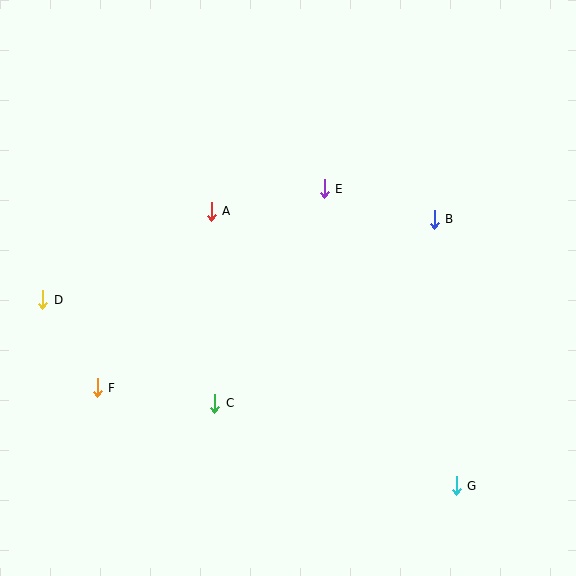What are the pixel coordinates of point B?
Point B is at (434, 219).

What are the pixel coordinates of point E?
Point E is at (324, 189).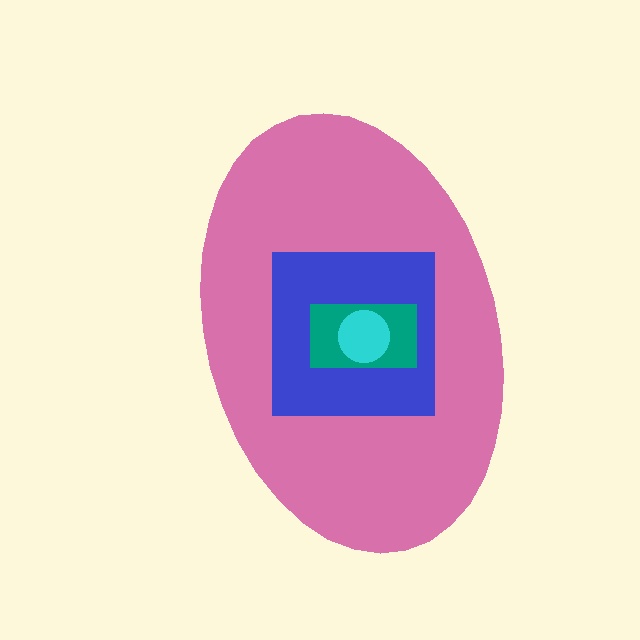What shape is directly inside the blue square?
The teal rectangle.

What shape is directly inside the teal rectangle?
The cyan circle.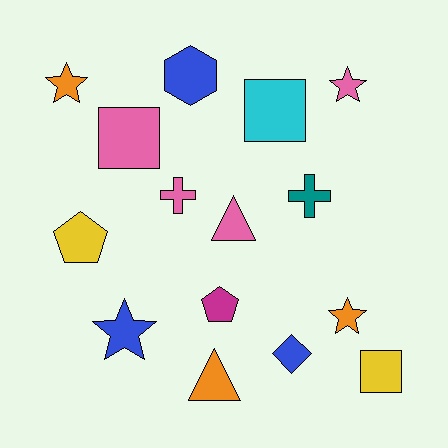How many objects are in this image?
There are 15 objects.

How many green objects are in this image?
There are no green objects.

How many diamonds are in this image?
There is 1 diamond.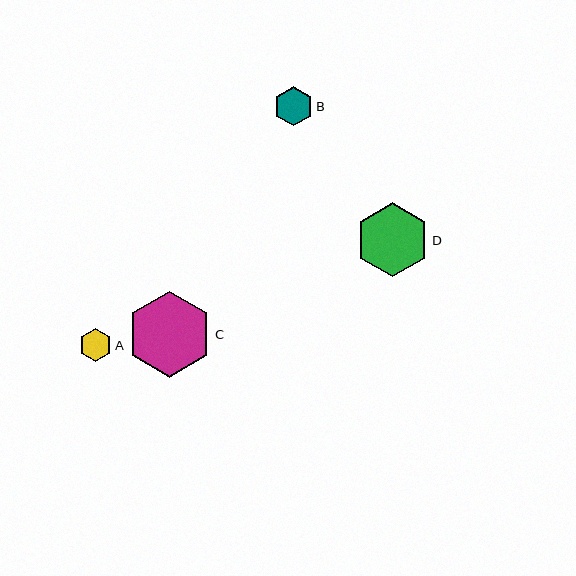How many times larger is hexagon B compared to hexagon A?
Hexagon B is approximately 1.2 times the size of hexagon A.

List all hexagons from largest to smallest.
From largest to smallest: C, D, B, A.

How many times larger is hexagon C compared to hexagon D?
Hexagon C is approximately 1.2 times the size of hexagon D.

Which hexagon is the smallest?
Hexagon A is the smallest with a size of approximately 33 pixels.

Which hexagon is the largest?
Hexagon C is the largest with a size of approximately 86 pixels.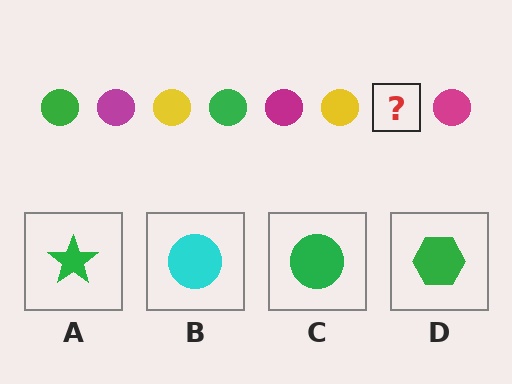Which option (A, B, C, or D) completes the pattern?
C.